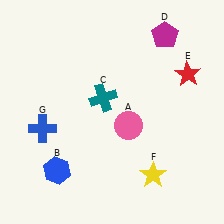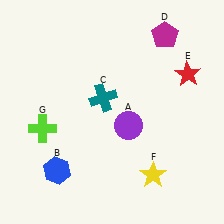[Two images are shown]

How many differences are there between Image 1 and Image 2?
There are 2 differences between the two images.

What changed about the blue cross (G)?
In Image 1, G is blue. In Image 2, it changed to lime.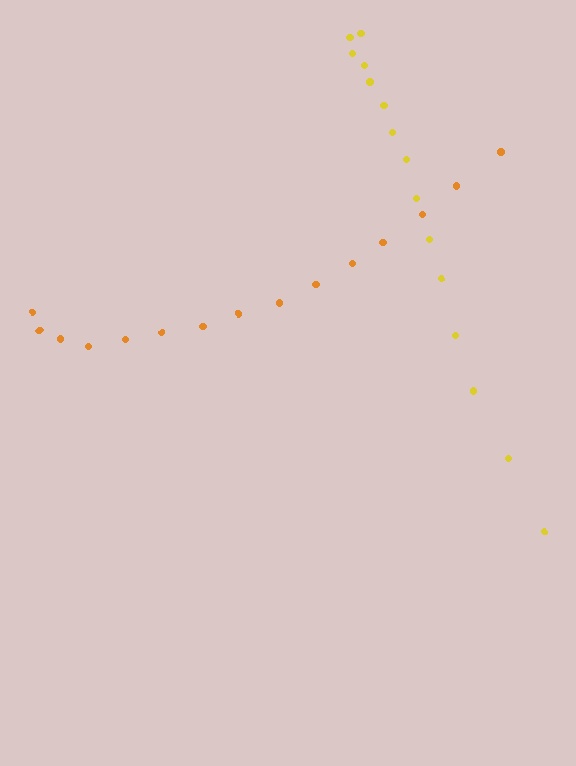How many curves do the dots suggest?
There are 2 distinct paths.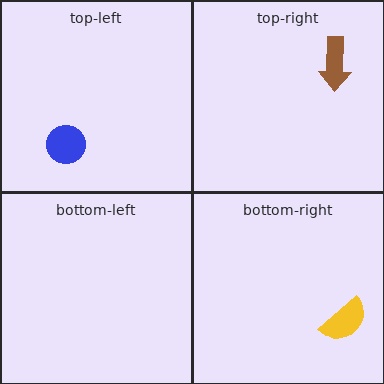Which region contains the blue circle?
The top-left region.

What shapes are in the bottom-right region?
The yellow semicircle.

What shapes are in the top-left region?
The blue circle.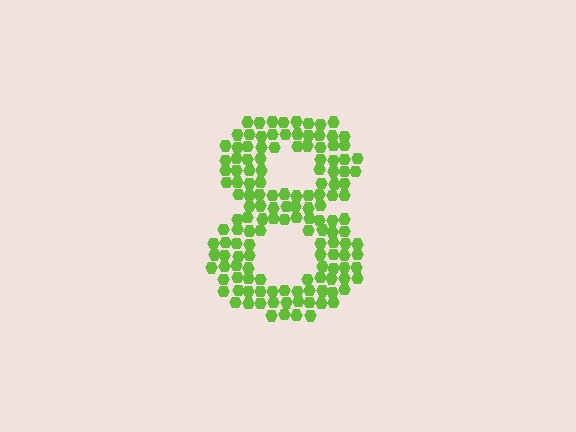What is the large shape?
The large shape is the digit 8.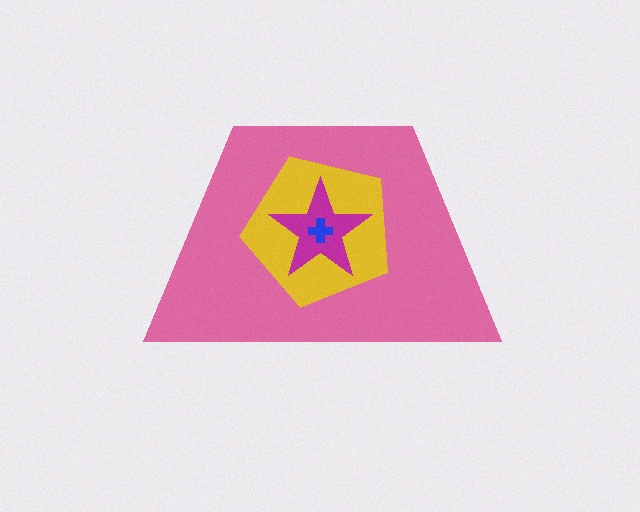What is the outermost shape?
The pink trapezoid.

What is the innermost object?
The blue cross.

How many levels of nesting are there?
4.